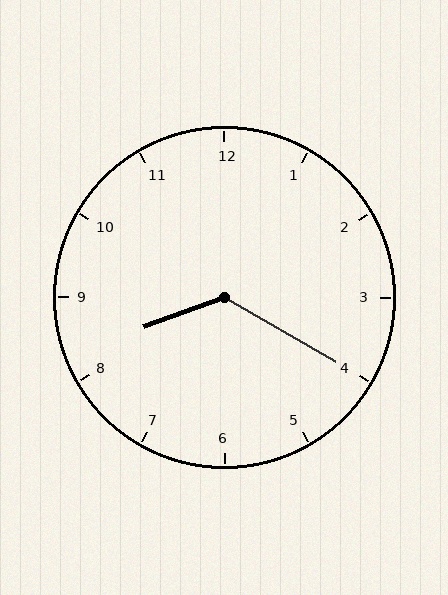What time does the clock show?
8:20.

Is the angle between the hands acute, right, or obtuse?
It is obtuse.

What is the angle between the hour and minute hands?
Approximately 130 degrees.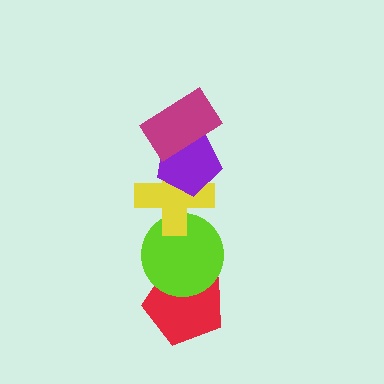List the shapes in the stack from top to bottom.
From top to bottom: the magenta rectangle, the purple pentagon, the yellow cross, the lime circle, the red pentagon.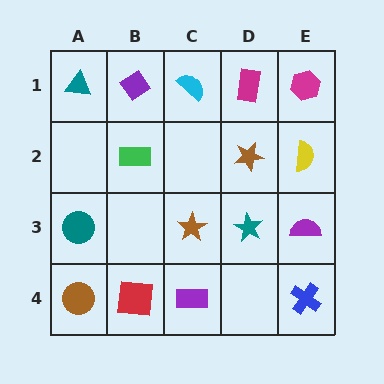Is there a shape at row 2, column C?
No, that cell is empty.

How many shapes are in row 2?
3 shapes.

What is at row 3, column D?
A teal star.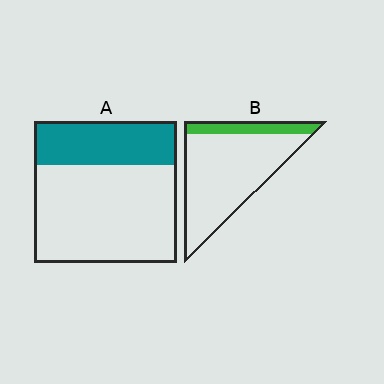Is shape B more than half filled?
No.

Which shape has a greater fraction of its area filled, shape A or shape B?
Shape A.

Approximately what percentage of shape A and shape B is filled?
A is approximately 30% and B is approximately 15%.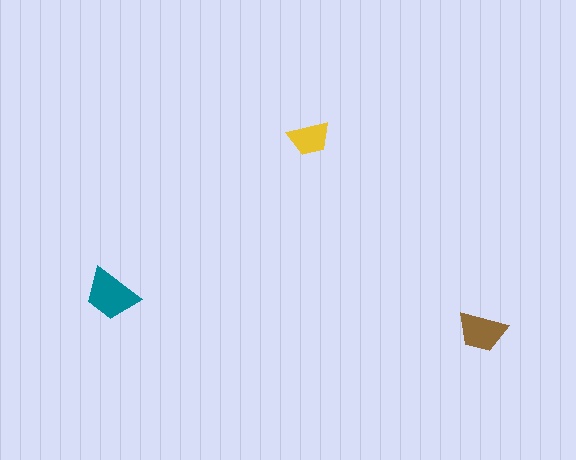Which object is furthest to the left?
The teal trapezoid is leftmost.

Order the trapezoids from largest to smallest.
the teal one, the brown one, the yellow one.